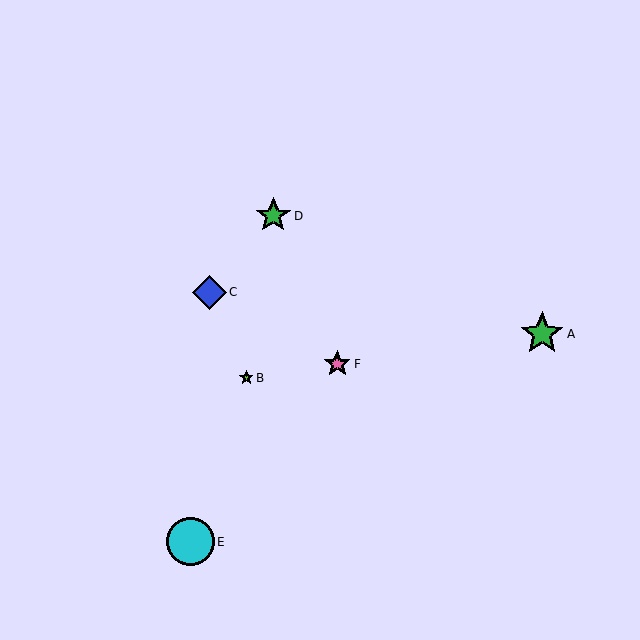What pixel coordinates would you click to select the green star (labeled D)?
Click at (273, 216) to select the green star D.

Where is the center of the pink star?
The center of the pink star is at (337, 364).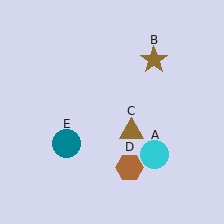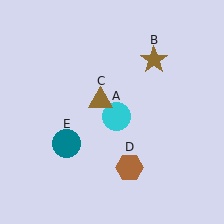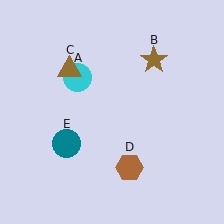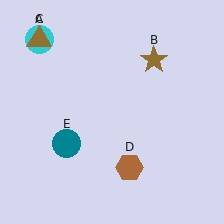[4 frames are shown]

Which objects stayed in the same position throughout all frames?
Brown star (object B) and brown hexagon (object D) and teal circle (object E) remained stationary.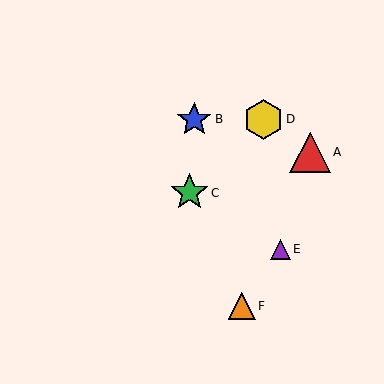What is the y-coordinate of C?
Object C is at y≈193.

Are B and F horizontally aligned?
No, B is at y≈119 and F is at y≈306.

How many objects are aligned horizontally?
2 objects (B, D) are aligned horizontally.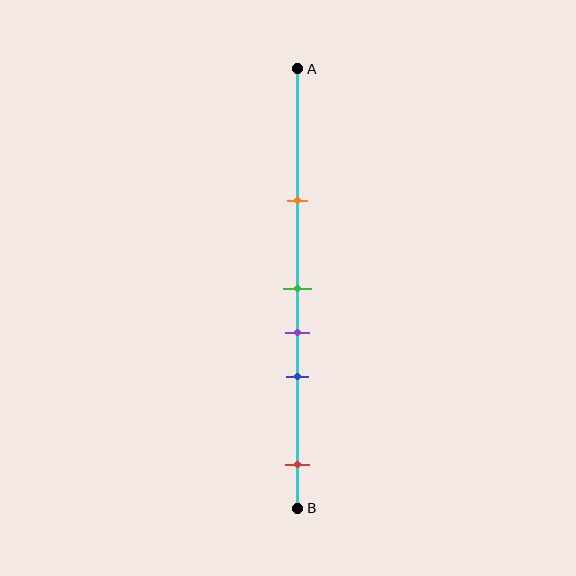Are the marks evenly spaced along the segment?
No, the marks are not evenly spaced.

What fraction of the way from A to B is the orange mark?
The orange mark is approximately 30% (0.3) of the way from A to B.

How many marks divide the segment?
There are 5 marks dividing the segment.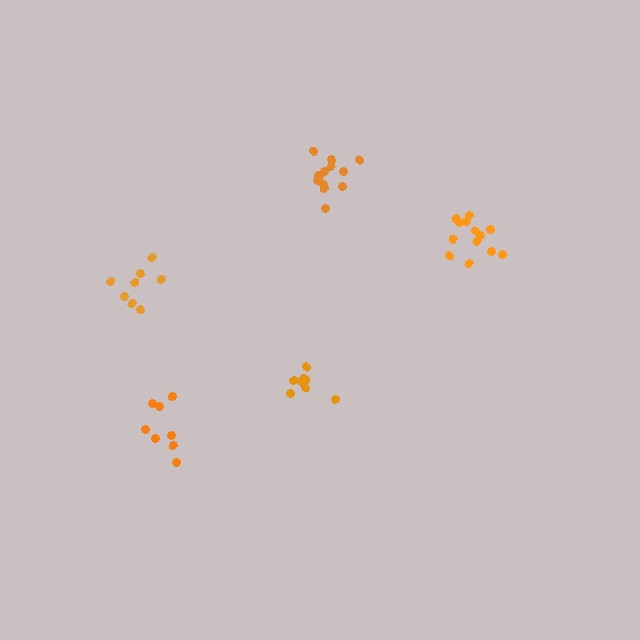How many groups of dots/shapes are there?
There are 5 groups.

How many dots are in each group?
Group 1: 9 dots, Group 2: 13 dots, Group 3: 13 dots, Group 4: 8 dots, Group 5: 8 dots (51 total).